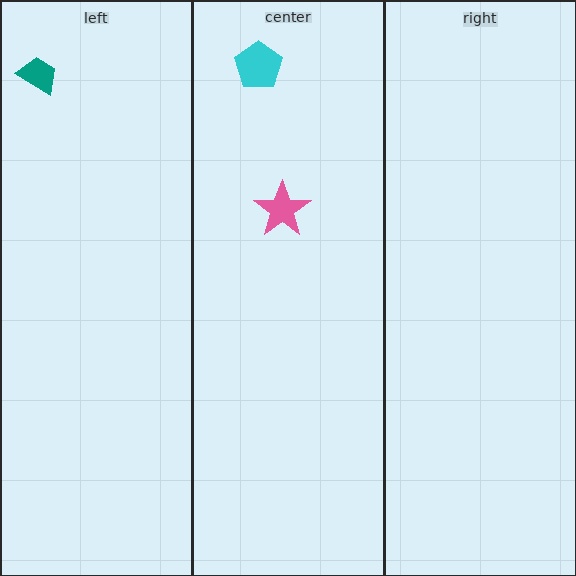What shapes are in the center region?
The pink star, the cyan pentagon.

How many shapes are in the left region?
1.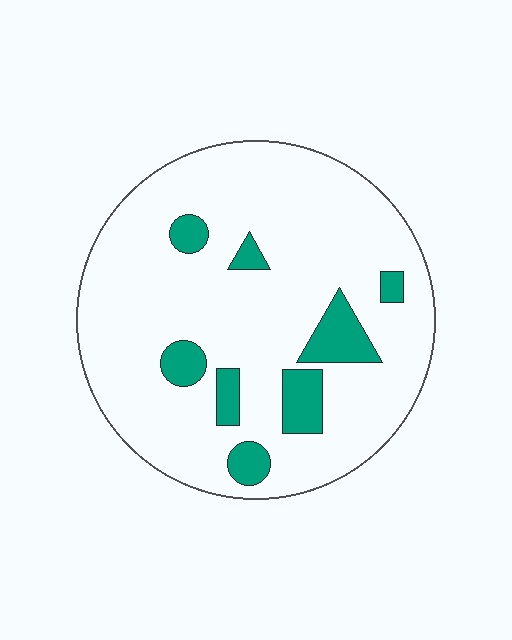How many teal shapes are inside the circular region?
8.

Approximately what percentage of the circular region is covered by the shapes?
Approximately 15%.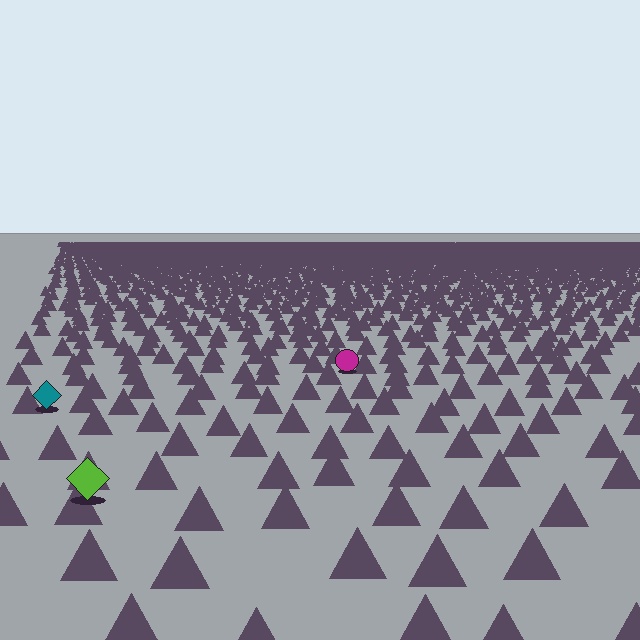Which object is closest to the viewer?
The lime diamond is closest. The texture marks near it are larger and more spread out.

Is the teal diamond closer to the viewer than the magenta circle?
Yes. The teal diamond is closer — you can tell from the texture gradient: the ground texture is coarser near it.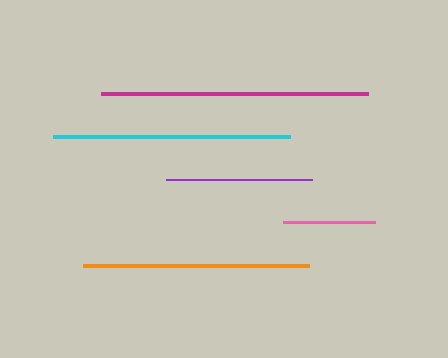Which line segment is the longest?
The magenta line is the longest at approximately 267 pixels.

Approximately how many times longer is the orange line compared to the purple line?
The orange line is approximately 1.5 times the length of the purple line.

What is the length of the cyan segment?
The cyan segment is approximately 236 pixels long.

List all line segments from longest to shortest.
From longest to shortest: magenta, cyan, orange, purple, pink.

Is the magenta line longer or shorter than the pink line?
The magenta line is longer than the pink line.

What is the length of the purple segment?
The purple segment is approximately 146 pixels long.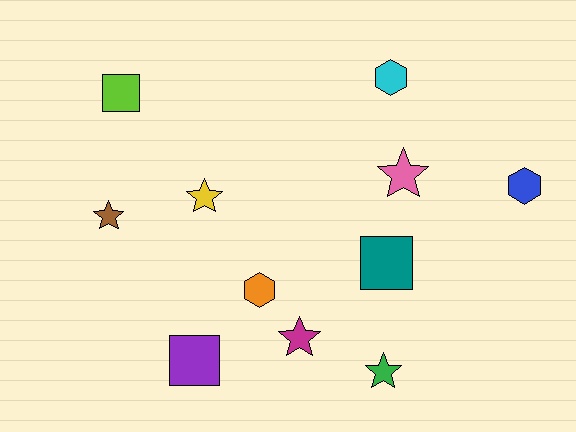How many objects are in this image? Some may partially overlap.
There are 11 objects.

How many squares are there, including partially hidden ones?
There are 3 squares.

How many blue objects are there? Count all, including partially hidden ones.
There is 1 blue object.